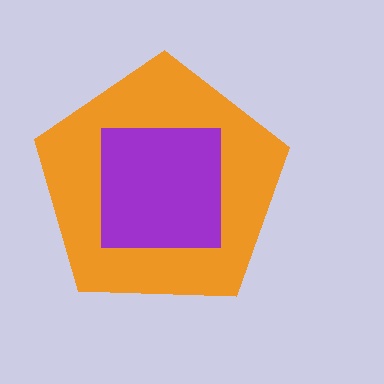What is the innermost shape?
The purple square.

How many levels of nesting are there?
2.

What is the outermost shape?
The orange pentagon.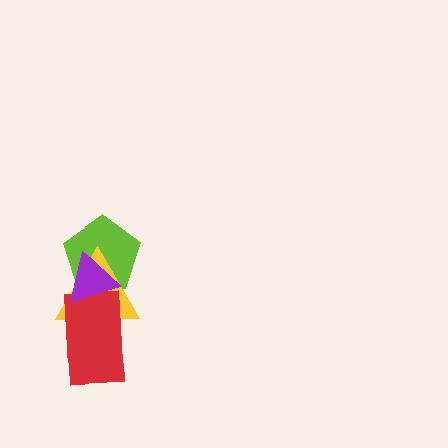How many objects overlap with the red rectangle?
2 objects overlap with the red rectangle.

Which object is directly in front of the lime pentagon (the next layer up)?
The yellow triangle is directly in front of the lime pentagon.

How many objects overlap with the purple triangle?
3 objects overlap with the purple triangle.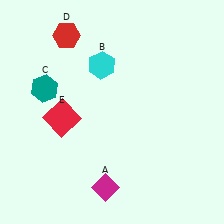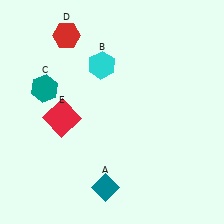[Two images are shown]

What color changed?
The diamond (A) changed from magenta in Image 1 to teal in Image 2.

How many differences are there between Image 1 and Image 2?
There is 1 difference between the two images.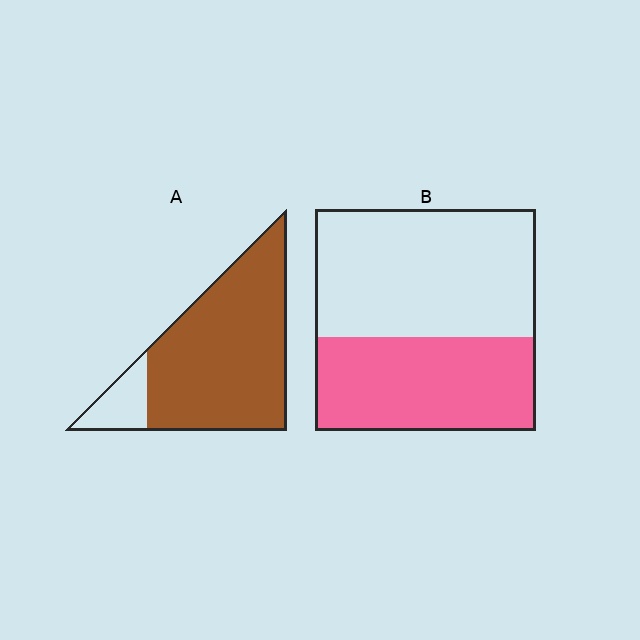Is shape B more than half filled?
No.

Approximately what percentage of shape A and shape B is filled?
A is approximately 85% and B is approximately 40%.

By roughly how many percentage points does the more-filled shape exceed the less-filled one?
By roughly 45 percentage points (A over B).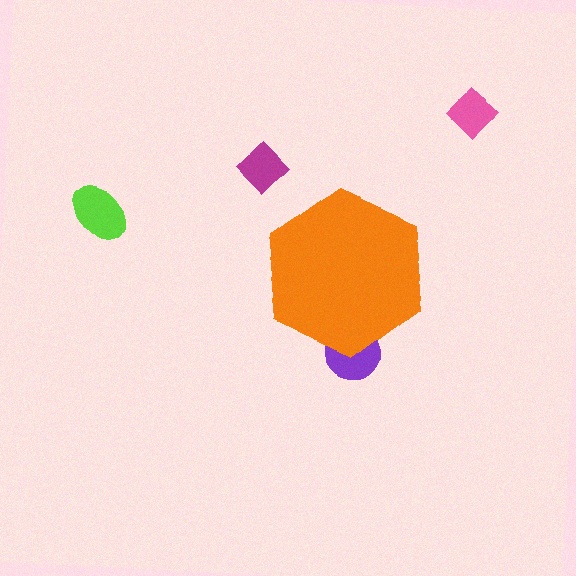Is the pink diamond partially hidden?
No, the pink diamond is fully visible.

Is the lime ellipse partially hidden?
No, the lime ellipse is fully visible.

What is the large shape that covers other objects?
An orange hexagon.